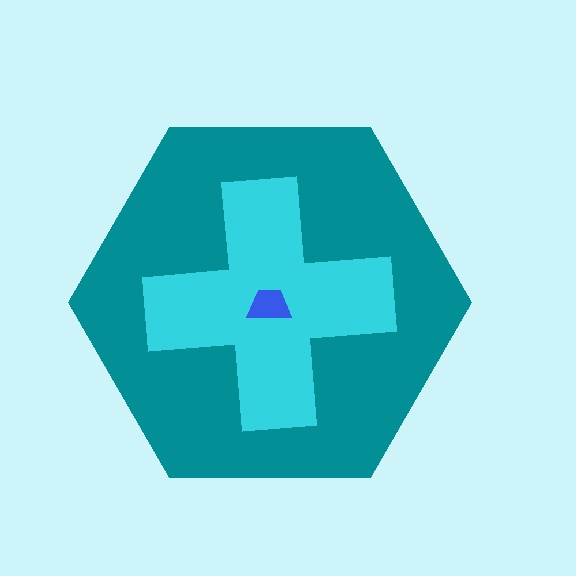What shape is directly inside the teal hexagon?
The cyan cross.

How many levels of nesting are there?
3.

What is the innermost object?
The blue trapezoid.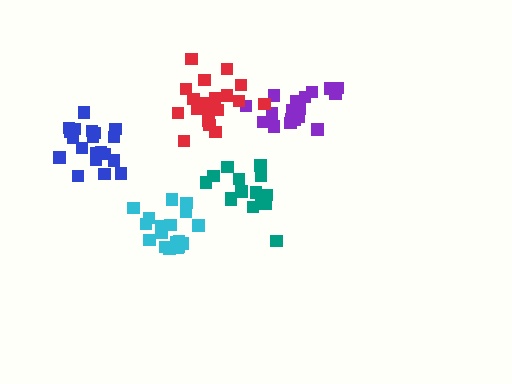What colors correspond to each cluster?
The clusters are colored: blue, purple, red, cyan, teal.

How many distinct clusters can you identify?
There are 5 distinct clusters.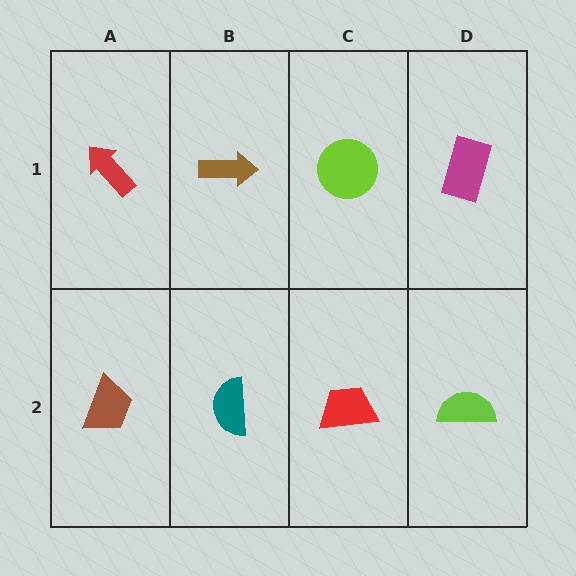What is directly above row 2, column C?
A lime circle.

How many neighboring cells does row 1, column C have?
3.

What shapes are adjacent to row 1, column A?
A brown trapezoid (row 2, column A), a brown arrow (row 1, column B).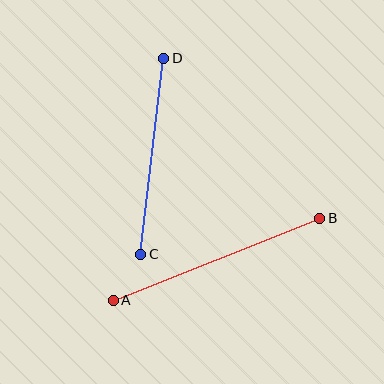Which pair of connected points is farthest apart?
Points A and B are farthest apart.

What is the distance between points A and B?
The distance is approximately 222 pixels.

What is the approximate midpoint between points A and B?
The midpoint is at approximately (216, 259) pixels.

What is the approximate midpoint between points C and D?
The midpoint is at approximately (152, 156) pixels.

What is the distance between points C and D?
The distance is approximately 198 pixels.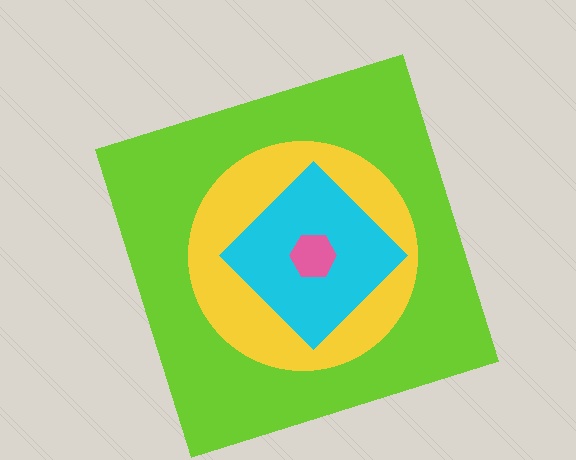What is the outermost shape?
The lime square.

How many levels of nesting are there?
4.